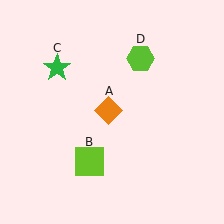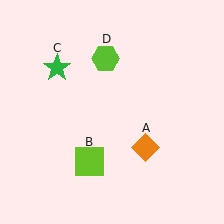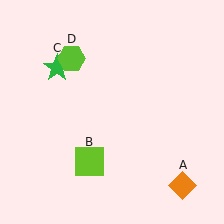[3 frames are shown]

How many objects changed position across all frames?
2 objects changed position: orange diamond (object A), lime hexagon (object D).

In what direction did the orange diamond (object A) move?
The orange diamond (object A) moved down and to the right.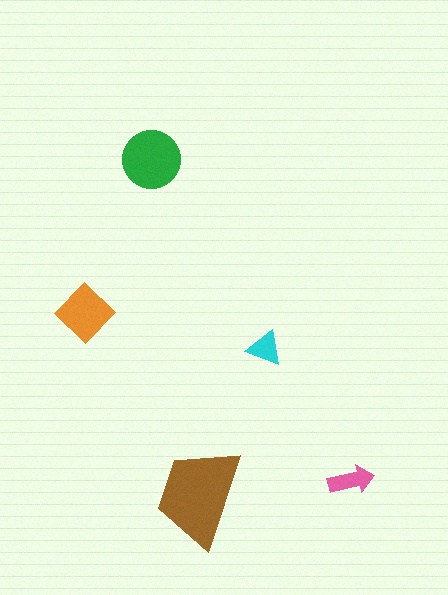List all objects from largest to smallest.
The brown trapezoid, the green circle, the orange diamond, the pink arrow, the cyan triangle.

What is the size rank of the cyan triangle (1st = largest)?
5th.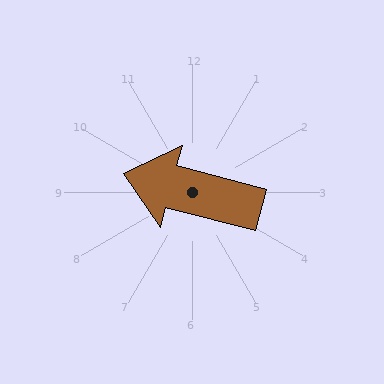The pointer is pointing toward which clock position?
Roughly 9 o'clock.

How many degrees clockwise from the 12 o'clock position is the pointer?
Approximately 285 degrees.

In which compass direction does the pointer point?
West.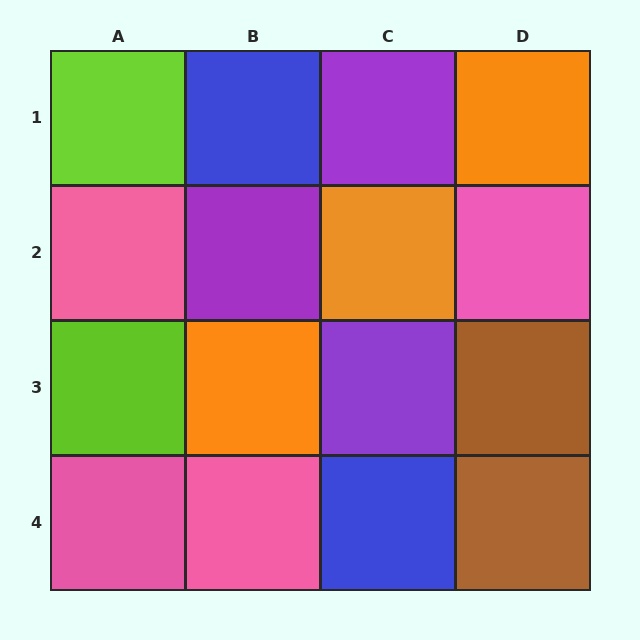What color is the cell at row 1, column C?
Purple.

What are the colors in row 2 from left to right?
Pink, purple, orange, pink.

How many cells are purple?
3 cells are purple.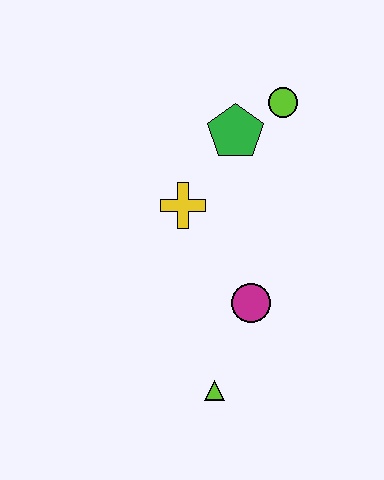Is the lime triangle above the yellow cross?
No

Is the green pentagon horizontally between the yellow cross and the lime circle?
Yes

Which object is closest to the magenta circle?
The lime triangle is closest to the magenta circle.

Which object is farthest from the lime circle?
The lime triangle is farthest from the lime circle.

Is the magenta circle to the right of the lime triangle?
Yes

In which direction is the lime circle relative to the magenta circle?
The lime circle is above the magenta circle.